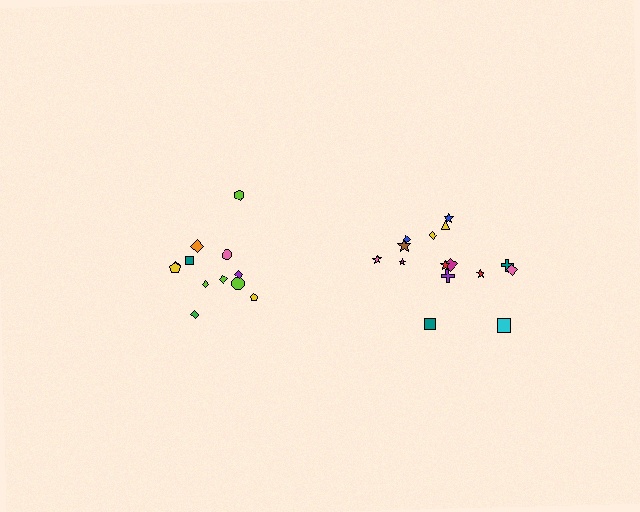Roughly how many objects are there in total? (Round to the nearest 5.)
Roughly 25 objects in total.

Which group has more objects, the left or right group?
The right group.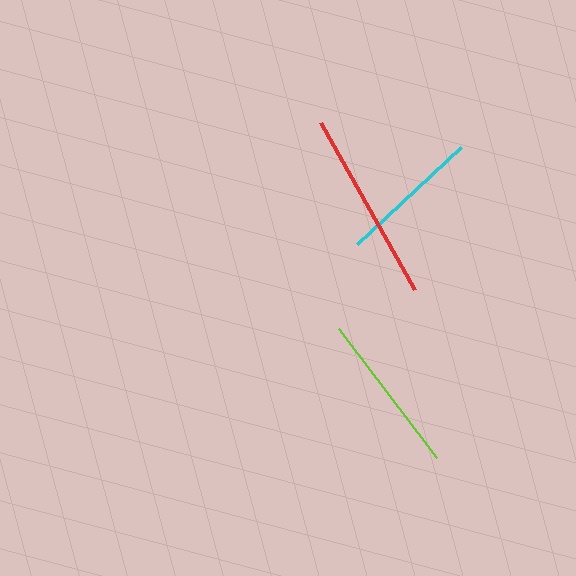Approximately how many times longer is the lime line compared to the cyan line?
The lime line is approximately 1.1 times the length of the cyan line.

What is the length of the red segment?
The red segment is approximately 192 pixels long.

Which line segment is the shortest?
The cyan line is the shortest at approximately 142 pixels.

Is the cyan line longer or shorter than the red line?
The red line is longer than the cyan line.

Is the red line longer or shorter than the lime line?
The red line is longer than the lime line.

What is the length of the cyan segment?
The cyan segment is approximately 142 pixels long.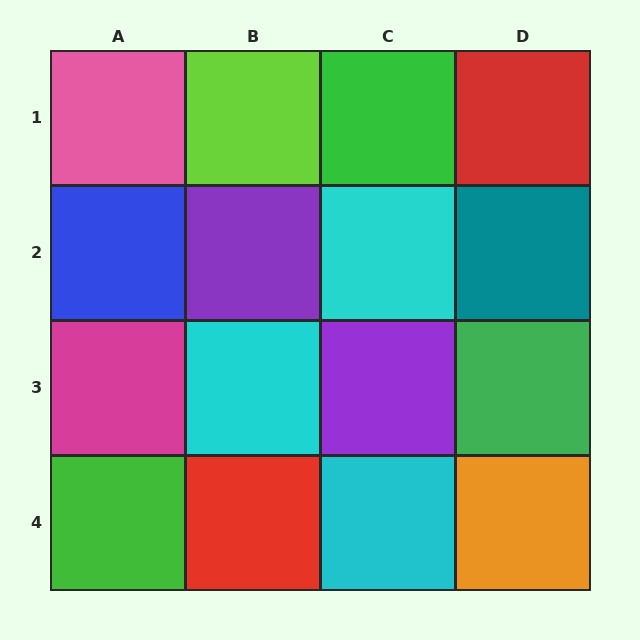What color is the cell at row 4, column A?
Green.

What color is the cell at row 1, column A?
Pink.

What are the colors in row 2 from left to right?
Blue, purple, cyan, teal.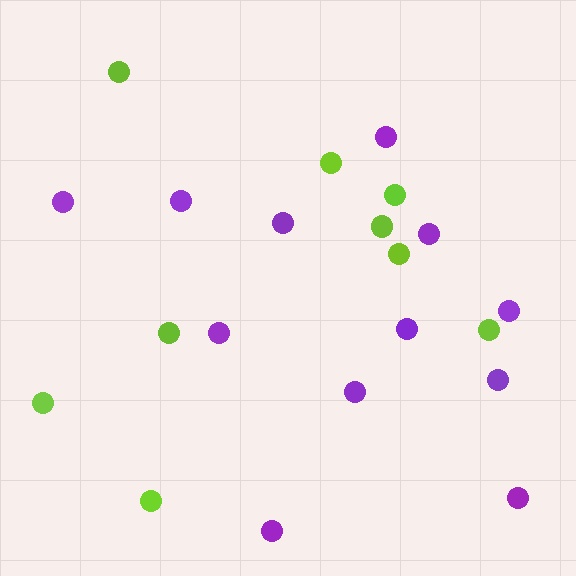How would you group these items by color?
There are 2 groups: one group of lime circles (9) and one group of purple circles (12).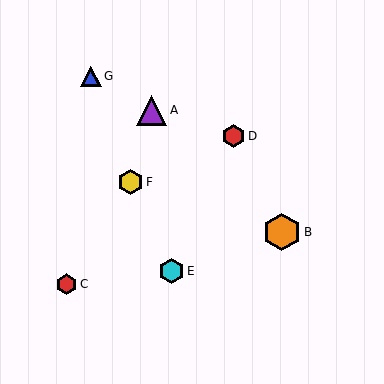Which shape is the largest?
The orange hexagon (labeled B) is the largest.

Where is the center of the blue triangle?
The center of the blue triangle is at (91, 76).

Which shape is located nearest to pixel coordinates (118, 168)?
The yellow hexagon (labeled F) at (131, 182) is nearest to that location.